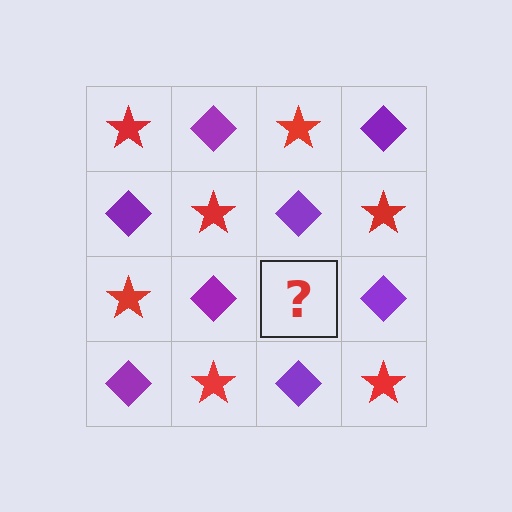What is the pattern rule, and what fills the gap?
The rule is that it alternates red star and purple diamond in a checkerboard pattern. The gap should be filled with a red star.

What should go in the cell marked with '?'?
The missing cell should contain a red star.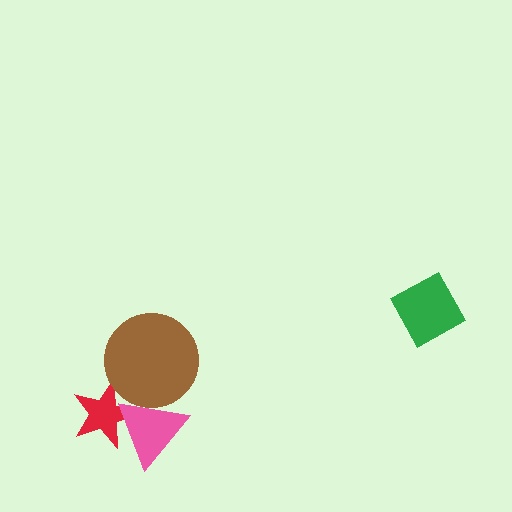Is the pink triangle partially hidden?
Yes, it is partially covered by another shape.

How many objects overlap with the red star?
2 objects overlap with the red star.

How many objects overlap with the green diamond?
0 objects overlap with the green diamond.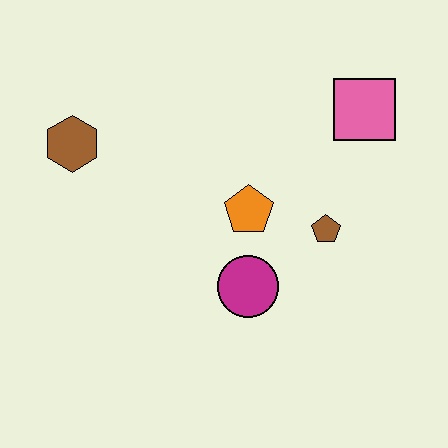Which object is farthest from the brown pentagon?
The brown hexagon is farthest from the brown pentagon.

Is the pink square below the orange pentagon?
No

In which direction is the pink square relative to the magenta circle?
The pink square is above the magenta circle.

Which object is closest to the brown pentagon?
The orange pentagon is closest to the brown pentagon.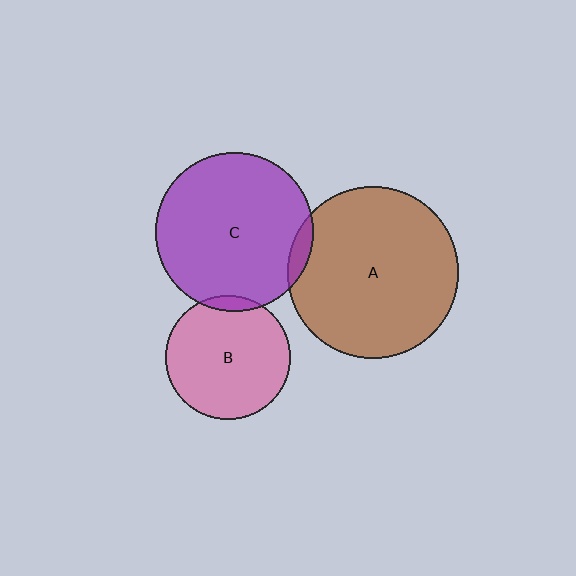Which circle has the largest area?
Circle A (brown).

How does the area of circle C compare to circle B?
Approximately 1.6 times.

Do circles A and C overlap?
Yes.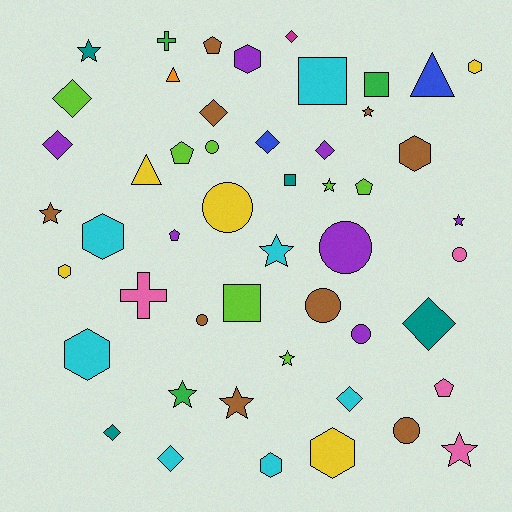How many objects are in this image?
There are 50 objects.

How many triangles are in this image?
There are 3 triangles.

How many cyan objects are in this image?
There are 7 cyan objects.